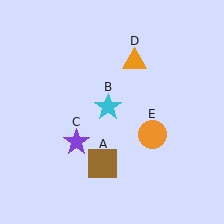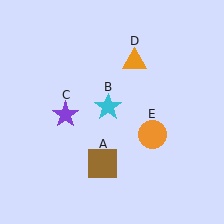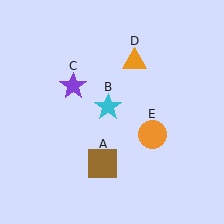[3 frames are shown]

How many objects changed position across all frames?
1 object changed position: purple star (object C).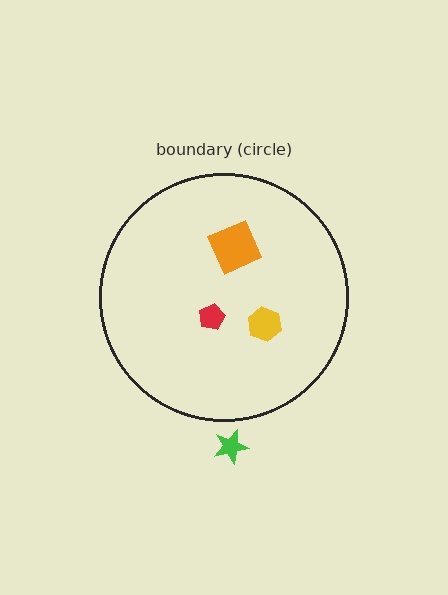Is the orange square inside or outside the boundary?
Inside.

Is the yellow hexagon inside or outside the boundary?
Inside.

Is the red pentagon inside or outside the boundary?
Inside.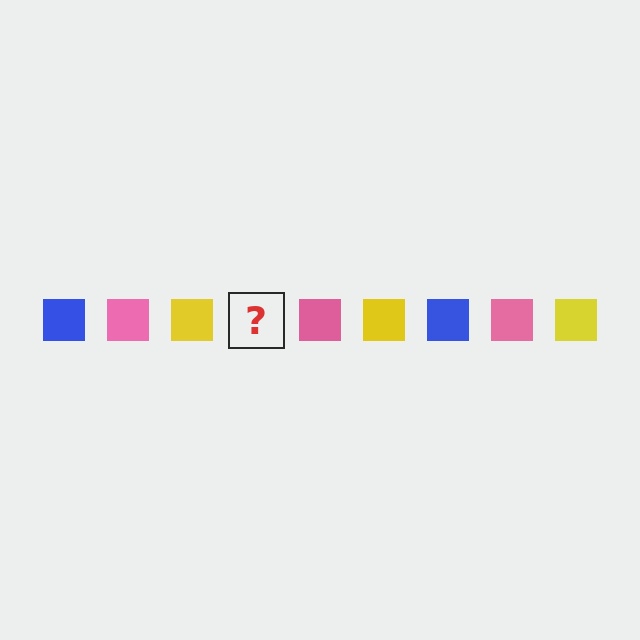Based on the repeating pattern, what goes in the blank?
The blank should be a blue square.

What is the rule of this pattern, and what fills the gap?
The rule is that the pattern cycles through blue, pink, yellow squares. The gap should be filled with a blue square.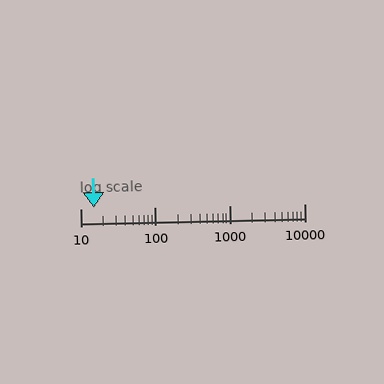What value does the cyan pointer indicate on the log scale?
The pointer indicates approximately 15.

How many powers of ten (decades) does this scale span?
The scale spans 3 decades, from 10 to 10000.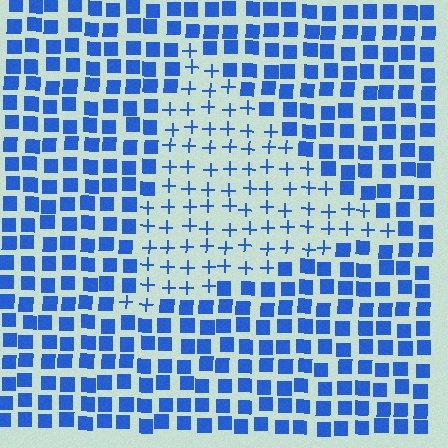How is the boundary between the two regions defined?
The boundary is defined by a change in element shape: plus signs inside vs. squares outside. All elements share the same color and spacing.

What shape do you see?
I see a triangle.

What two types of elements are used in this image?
The image uses plus signs inside the triangle region and squares outside it.